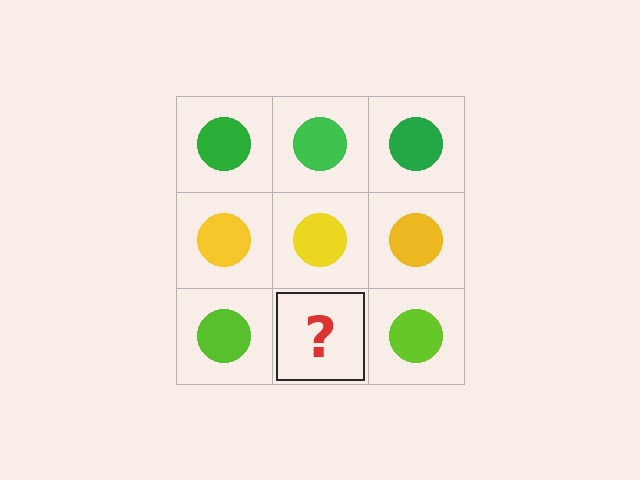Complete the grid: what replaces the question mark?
The question mark should be replaced with a lime circle.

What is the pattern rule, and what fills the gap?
The rule is that each row has a consistent color. The gap should be filled with a lime circle.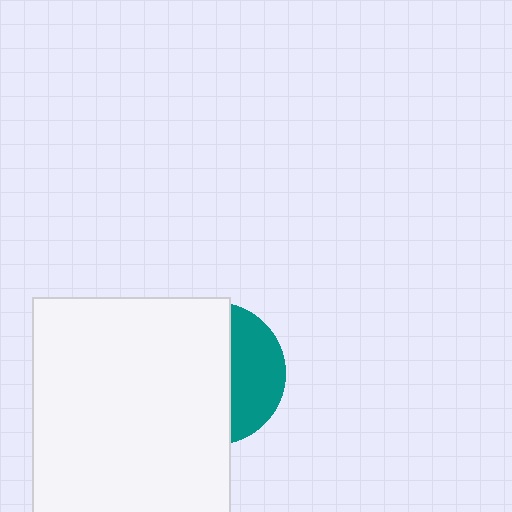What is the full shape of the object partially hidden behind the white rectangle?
The partially hidden object is a teal circle.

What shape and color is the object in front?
The object in front is a white rectangle.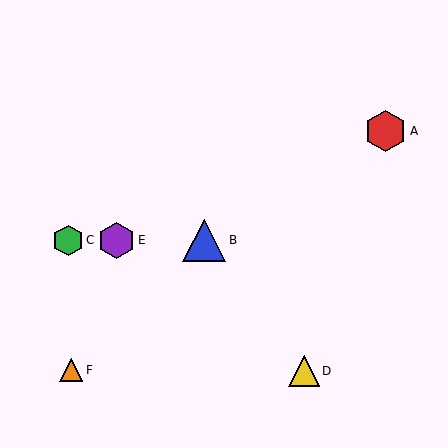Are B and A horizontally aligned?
No, B is at y≈240 and A is at y≈131.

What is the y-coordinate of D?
Object D is at y≈371.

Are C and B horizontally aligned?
Yes, both are at y≈240.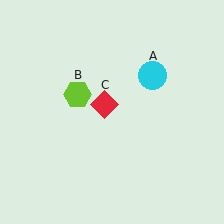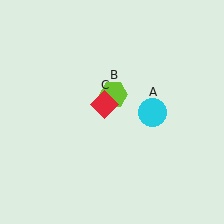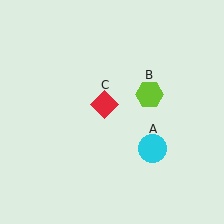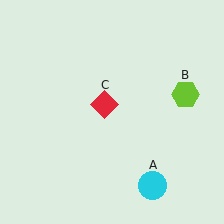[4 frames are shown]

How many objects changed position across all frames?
2 objects changed position: cyan circle (object A), lime hexagon (object B).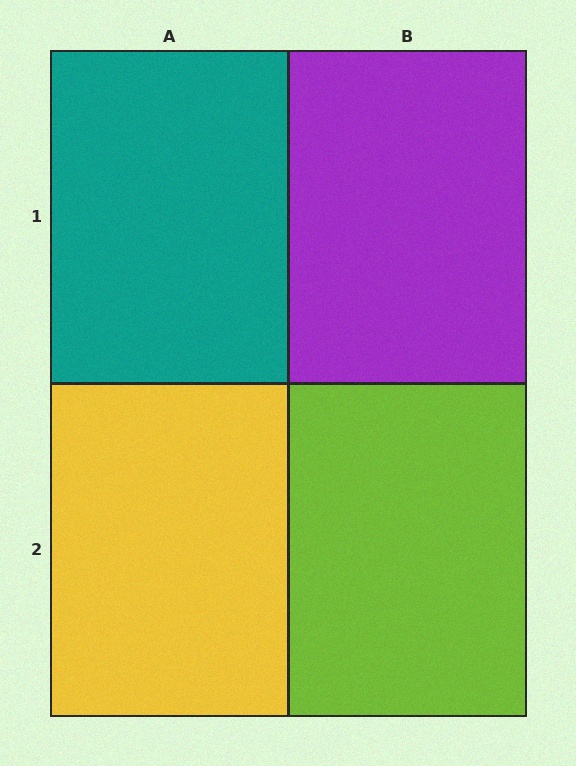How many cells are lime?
1 cell is lime.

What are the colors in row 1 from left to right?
Teal, purple.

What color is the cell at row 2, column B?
Lime.